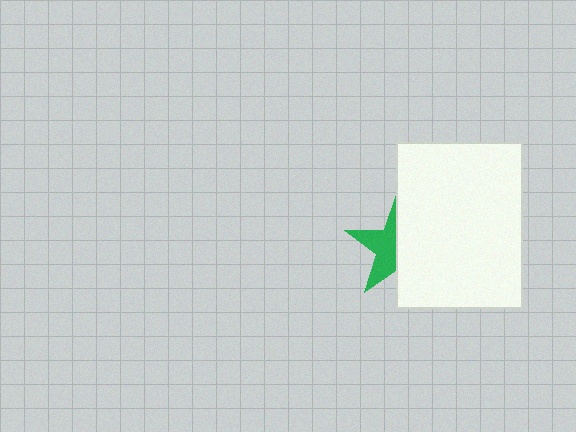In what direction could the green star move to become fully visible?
The green star could move left. That would shift it out from behind the white rectangle entirely.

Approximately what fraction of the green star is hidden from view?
Roughly 54% of the green star is hidden behind the white rectangle.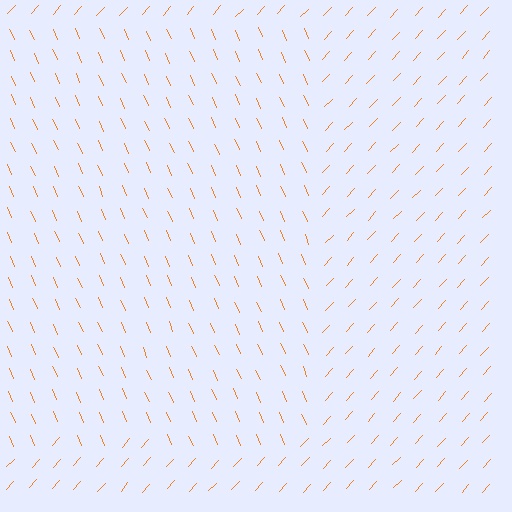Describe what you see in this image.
The image is filled with small orange line segments. A rectangle region in the image has lines oriented differently from the surrounding lines, creating a visible texture boundary.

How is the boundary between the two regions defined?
The boundary is defined purely by a change in line orientation (approximately 66 degrees difference). All lines are the same color and thickness.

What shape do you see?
I see a rectangle.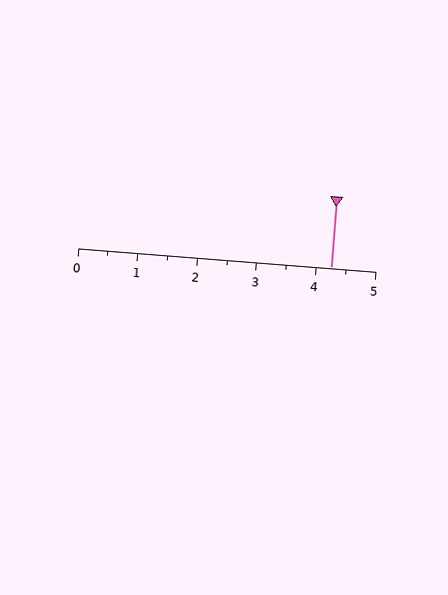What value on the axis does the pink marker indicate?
The marker indicates approximately 4.2.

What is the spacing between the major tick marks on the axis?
The major ticks are spaced 1 apart.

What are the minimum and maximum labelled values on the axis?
The axis runs from 0 to 5.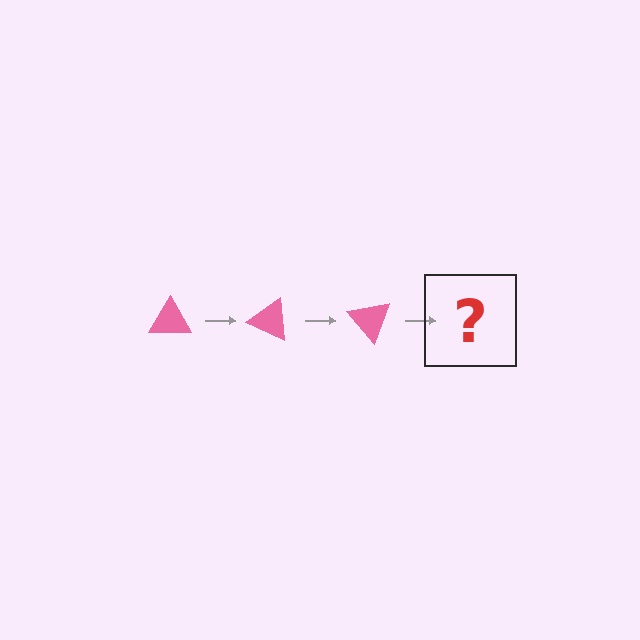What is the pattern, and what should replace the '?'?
The pattern is that the triangle rotates 25 degrees each step. The '?' should be a pink triangle rotated 75 degrees.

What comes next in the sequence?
The next element should be a pink triangle rotated 75 degrees.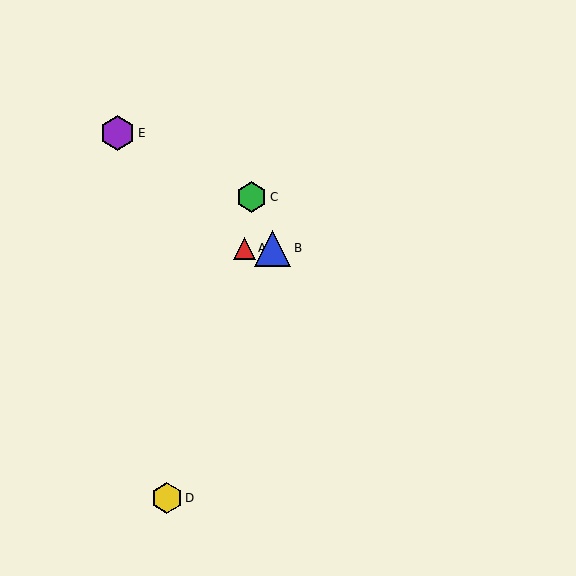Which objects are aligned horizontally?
Objects A, B are aligned horizontally.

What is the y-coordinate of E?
Object E is at y≈133.